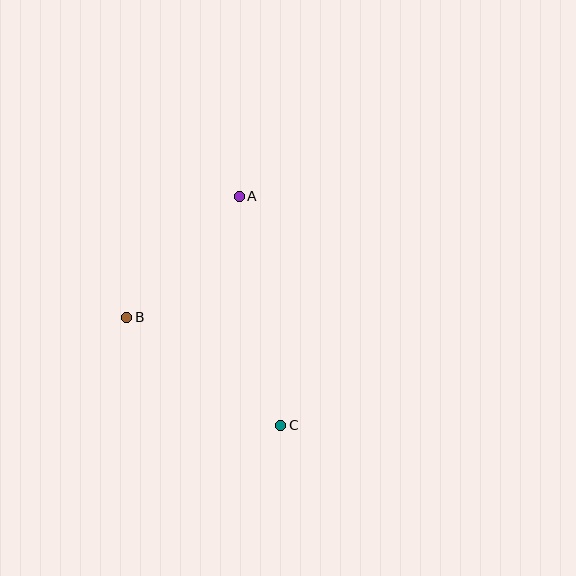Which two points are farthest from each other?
Points A and C are farthest from each other.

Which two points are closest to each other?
Points A and B are closest to each other.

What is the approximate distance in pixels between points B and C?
The distance between B and C is approximately 188 pixels.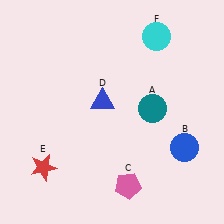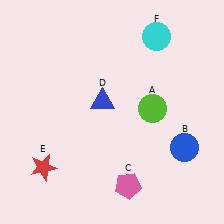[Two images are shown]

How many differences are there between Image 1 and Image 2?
There is 1 difference between the two images.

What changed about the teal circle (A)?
In Image 1, A is teal. In Image 2, it changed to lime.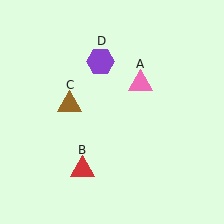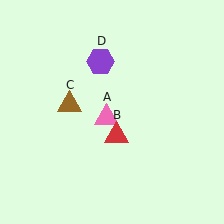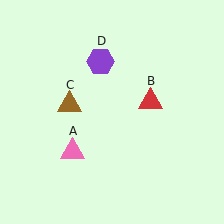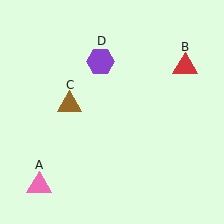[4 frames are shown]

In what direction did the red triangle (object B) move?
The red triangle (object B) moved up and to the right.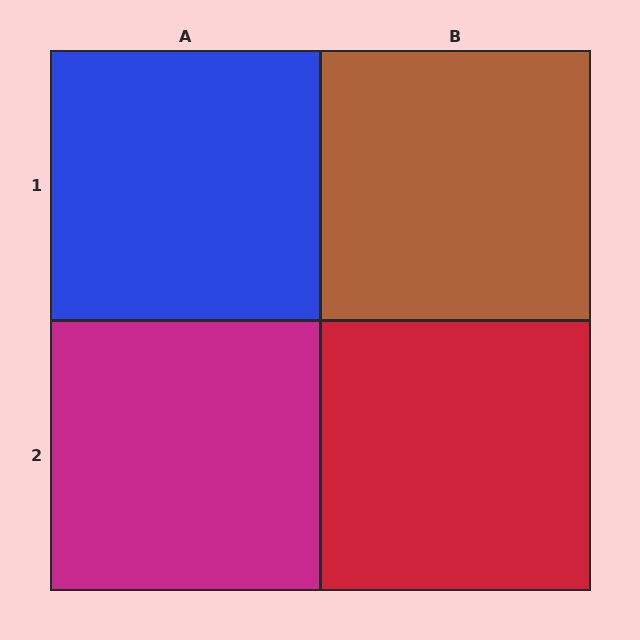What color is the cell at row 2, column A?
Magenta.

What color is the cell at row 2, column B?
Red.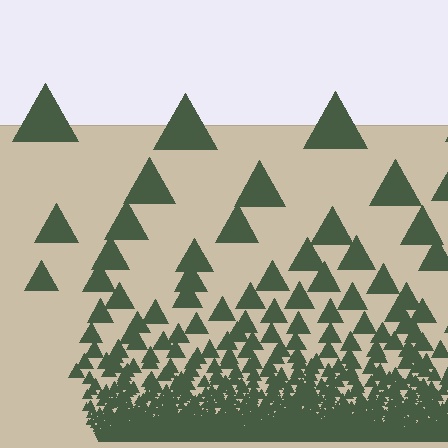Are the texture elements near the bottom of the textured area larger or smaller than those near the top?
Smaller. The gradient is inverted — elements near the bottom are smaller and denser.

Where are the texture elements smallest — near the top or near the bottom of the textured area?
Near the bottom.